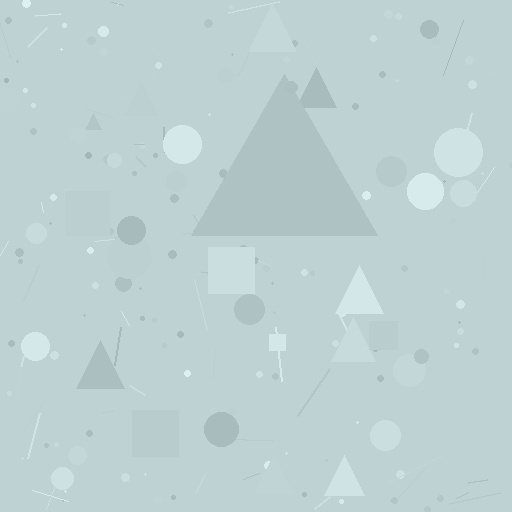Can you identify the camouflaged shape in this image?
The camouflaged shape is a triangle.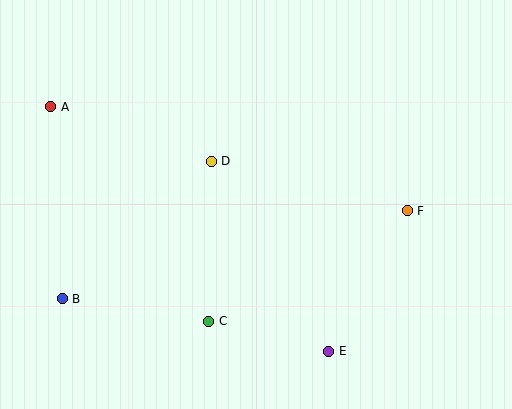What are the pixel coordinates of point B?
Point B is at (62, 299).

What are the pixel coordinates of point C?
Point C is at (209, 321).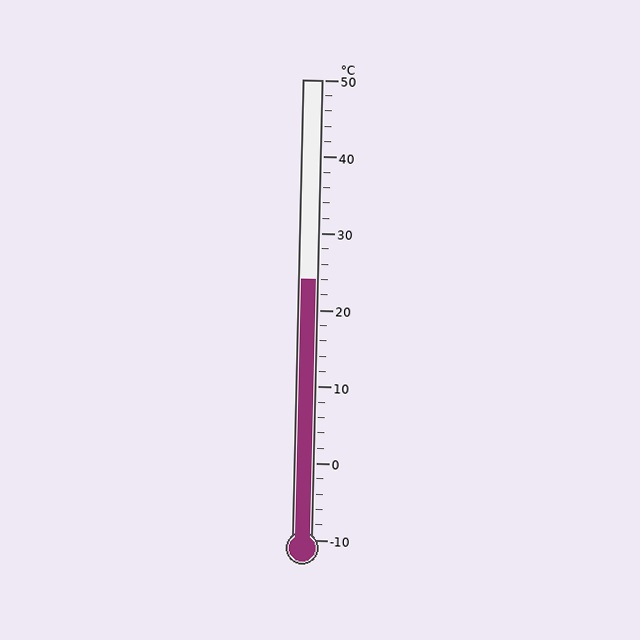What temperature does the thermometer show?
The thermometer shows approximately 24°C.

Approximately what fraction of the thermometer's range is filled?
The thermometer is filled to approximately 55% of its range.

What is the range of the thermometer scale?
The thermometer scale ranges from -10°C to 50°C.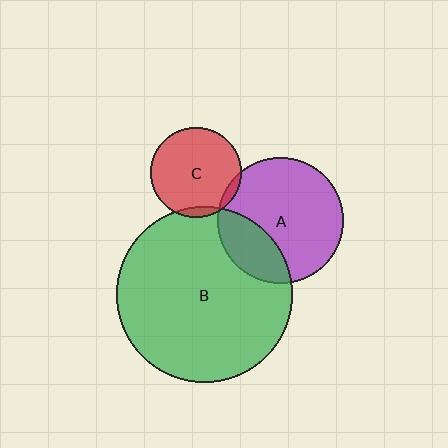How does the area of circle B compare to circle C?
Approximately 3.8 times.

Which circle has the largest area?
Circle B (green).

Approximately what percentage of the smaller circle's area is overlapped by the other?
Approximately 25%.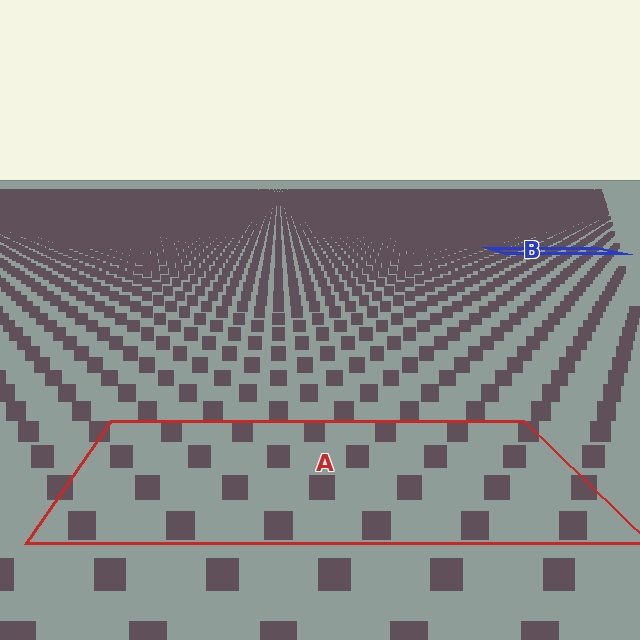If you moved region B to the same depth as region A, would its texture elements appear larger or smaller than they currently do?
They would appear larger. At a closer depth, the same texture elements are projected at a bigger on-screen size.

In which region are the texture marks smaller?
The texture marks are smaller in region B, because it is farther away.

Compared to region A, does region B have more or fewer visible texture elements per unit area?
Region B has more texture elements per unit area — they are packed more densely because it is farther away.